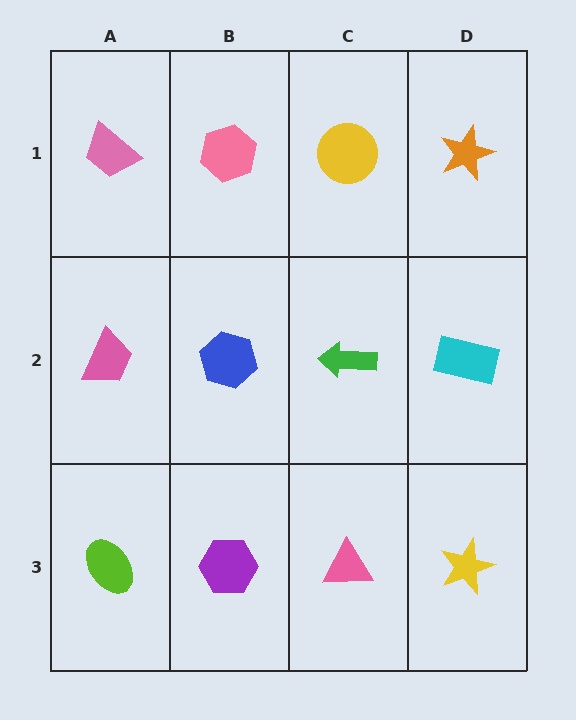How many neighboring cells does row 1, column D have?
2.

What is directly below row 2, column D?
A yellow star.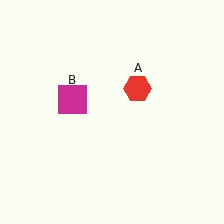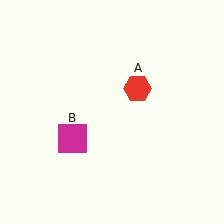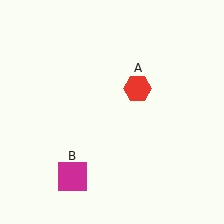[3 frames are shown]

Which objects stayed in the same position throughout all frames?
Red hexagon (object A) remained stationary.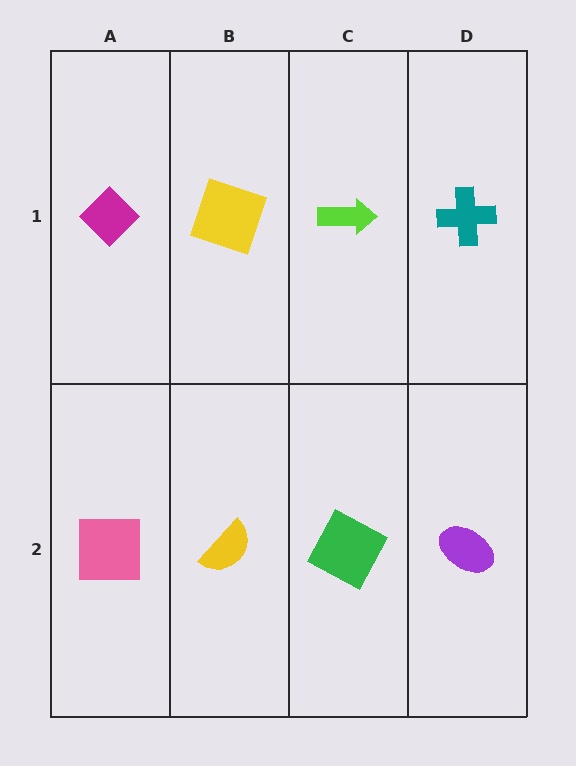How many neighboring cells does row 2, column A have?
2.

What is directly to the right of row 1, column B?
A lime arrow.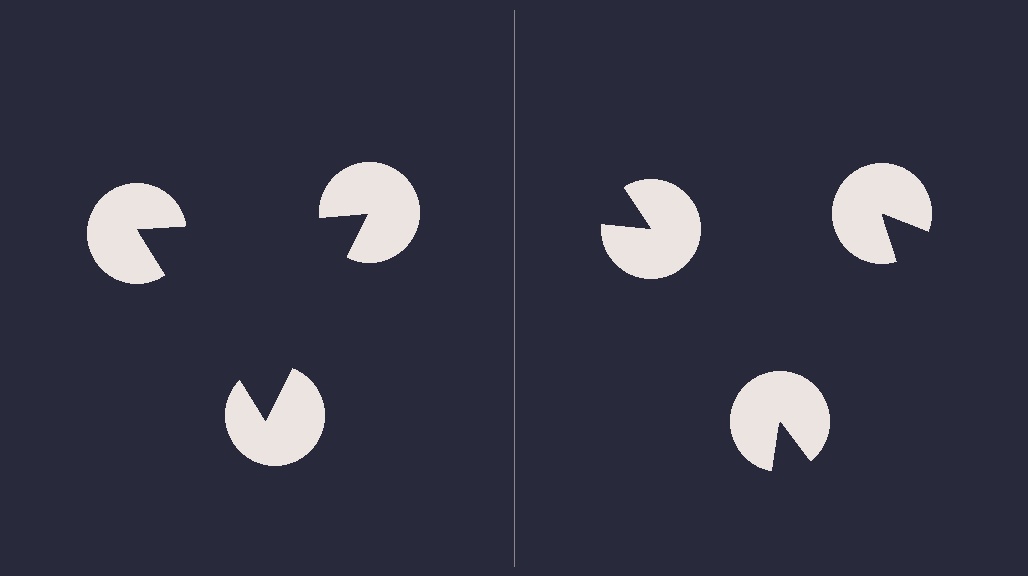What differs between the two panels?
The pac-man discs are positioned identically on both sides; only the wedge orientations differ. On the left they align to a triangle; on the right they are misaligned.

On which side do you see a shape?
An illusory triangle appears on the left side. On the right side the wedge cuts are rotated, so no coherent shape forms.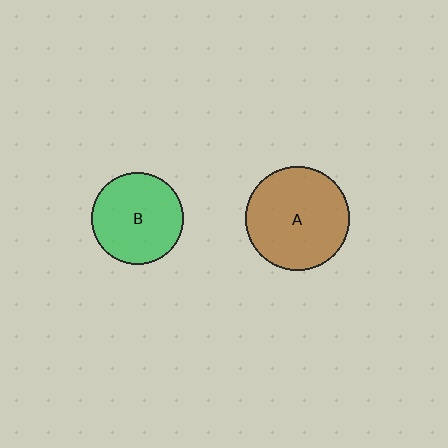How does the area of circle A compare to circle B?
Approximately 1.3 times.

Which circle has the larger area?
Circle A (brown).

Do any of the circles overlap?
No, none of the circles overlap.